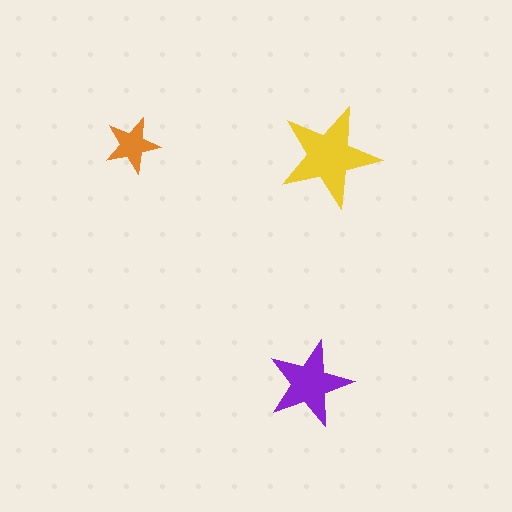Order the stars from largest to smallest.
the yellow one, the purple one, the orange one.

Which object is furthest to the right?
The yellow star is rightmost.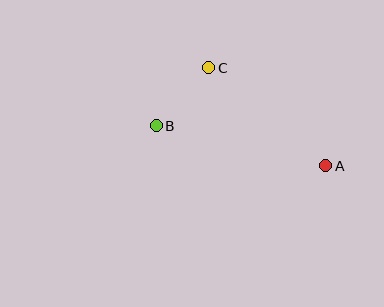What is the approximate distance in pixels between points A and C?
The distance between A and C is approximately 152 pixels.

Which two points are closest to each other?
Points B and C are closest to each other.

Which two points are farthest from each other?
Points A and B are farthest from each other.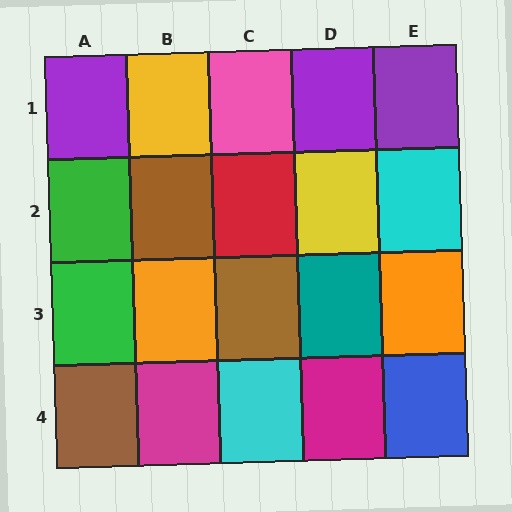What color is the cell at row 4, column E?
Blue.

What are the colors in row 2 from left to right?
Green, brown, red, yellow, cyan.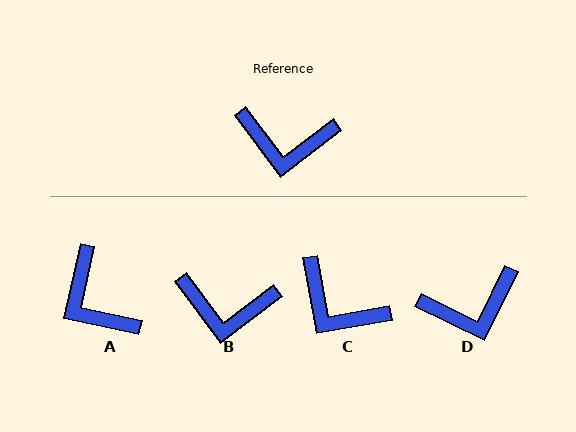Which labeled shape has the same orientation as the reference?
B.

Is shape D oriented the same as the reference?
No, it is off by about 27 degrees.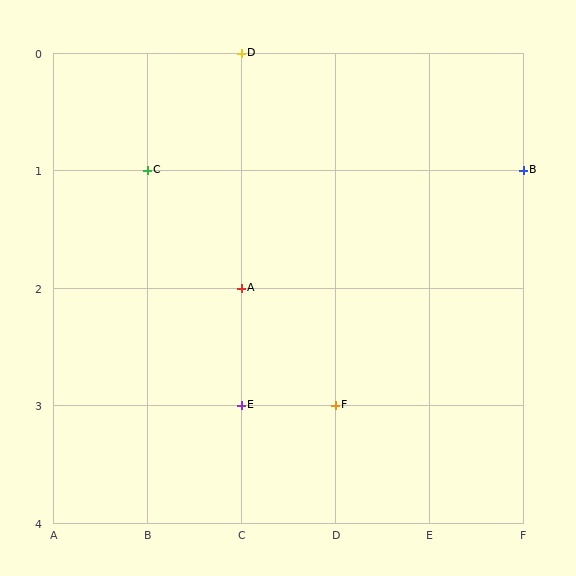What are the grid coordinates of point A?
Point A is at grid coordinates (C, 2).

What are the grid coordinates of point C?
Point C is at grid coordinates (B, 1).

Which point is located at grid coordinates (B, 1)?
Point C is at (B, 1).